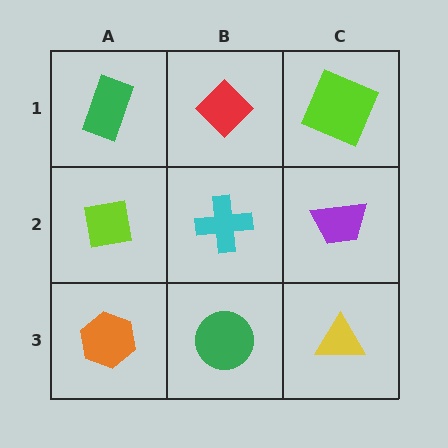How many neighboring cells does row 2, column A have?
3.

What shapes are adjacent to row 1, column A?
A lime square (row 2, column A), a red diamond (row 1, column B).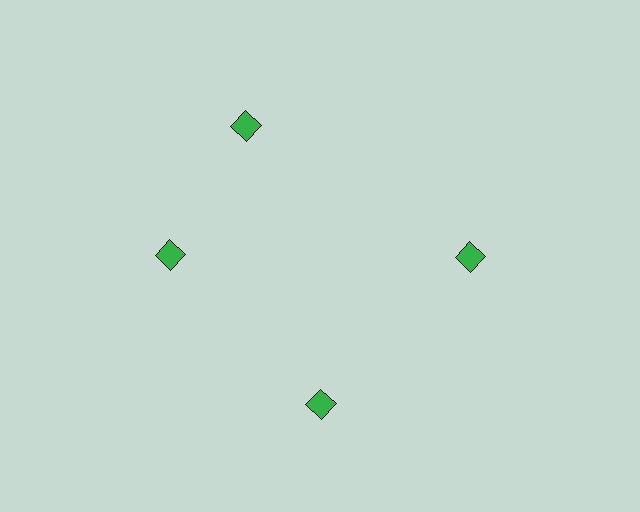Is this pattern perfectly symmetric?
No. The 4 green diamonds are arranged in a ring, but one element near the 12 o'clock position is rotated out of alignment along the ring, breaking the 4-fold rotational symmetry.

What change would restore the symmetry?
The symmetry would be restored by rotating it back into even spacing with its neighbors so that all 4 diamonds sit at equal angles and equal distance from the center.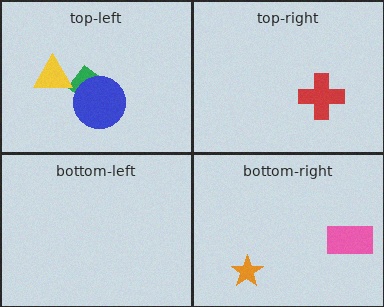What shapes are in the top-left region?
The green diamond, the blue circle, the yellow triangle.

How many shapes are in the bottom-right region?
2.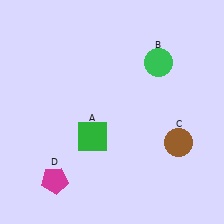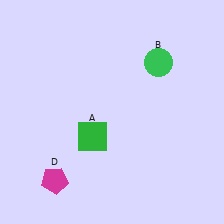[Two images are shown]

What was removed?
The brown circle (C) was removed in Image 2.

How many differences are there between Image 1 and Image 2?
There is 1 difference between the two images.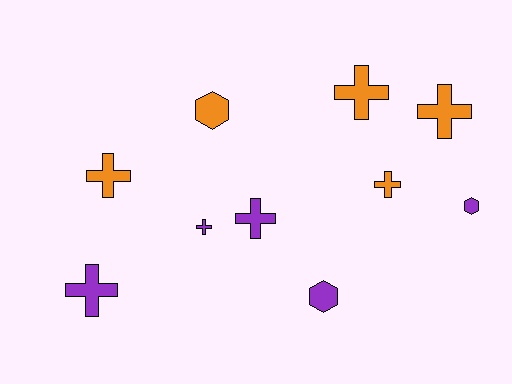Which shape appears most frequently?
Cross, with 7 objects.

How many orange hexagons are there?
There is 1 orange hexagon.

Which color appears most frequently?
Orange, with 5 objects.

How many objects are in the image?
There are 10 objects.